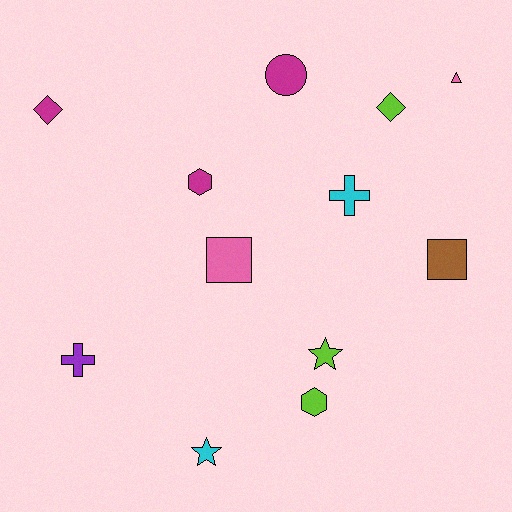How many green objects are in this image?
There are no green objects.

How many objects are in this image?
There are 12 objects.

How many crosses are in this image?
There are 2 crosses.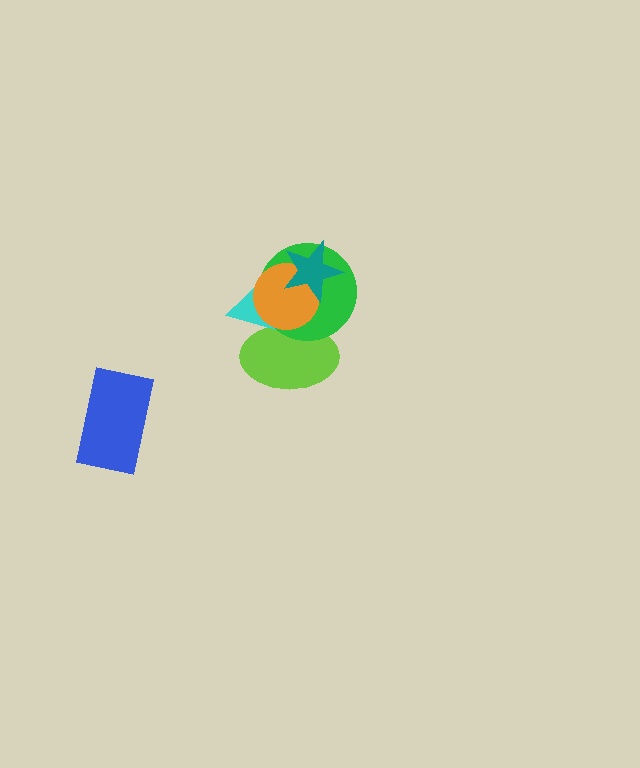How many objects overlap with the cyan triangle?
4 objects overlap with the cyan triangle.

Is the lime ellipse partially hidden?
Yes, it is partially covered by another shape.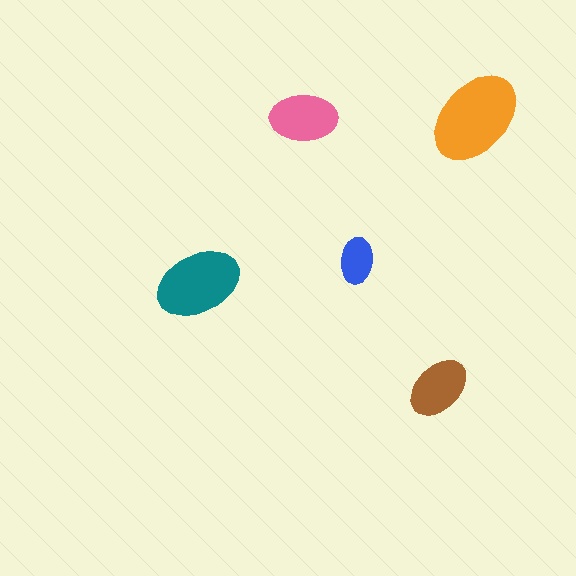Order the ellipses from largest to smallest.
the orange one, the teal one, the pink one, the brown one, the blue one.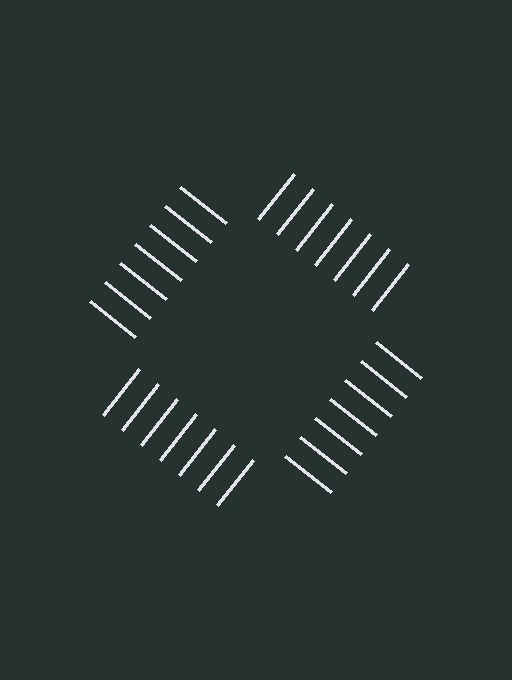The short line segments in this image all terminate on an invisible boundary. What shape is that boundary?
An illusory square — the line segments terminate on its edges but no continuous stroke is drawn.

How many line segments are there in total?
28 — 7 along each of the 4 edges.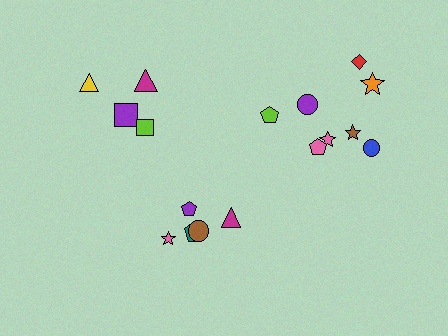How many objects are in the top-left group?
There are 4 objects.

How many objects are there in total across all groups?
There are 17 objects.